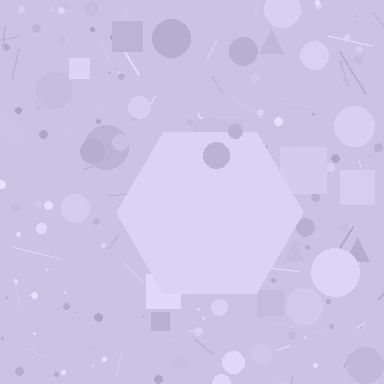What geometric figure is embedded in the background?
A hexagon is embedded in the background.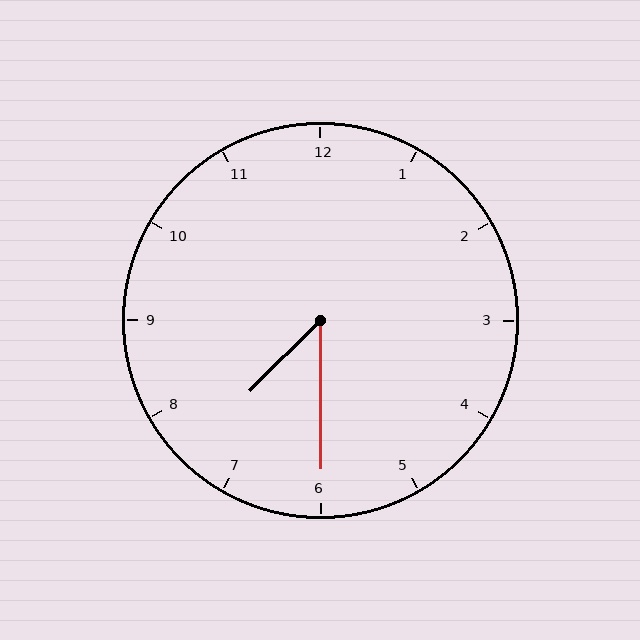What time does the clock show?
7:30.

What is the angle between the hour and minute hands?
Approximately 45 degrees.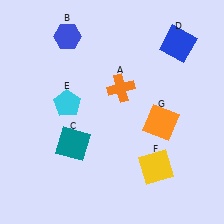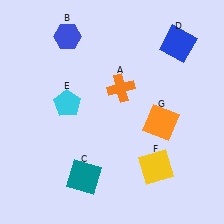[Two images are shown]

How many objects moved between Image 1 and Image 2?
1 object moved between the two images.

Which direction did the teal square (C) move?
The teal square (C) moved down.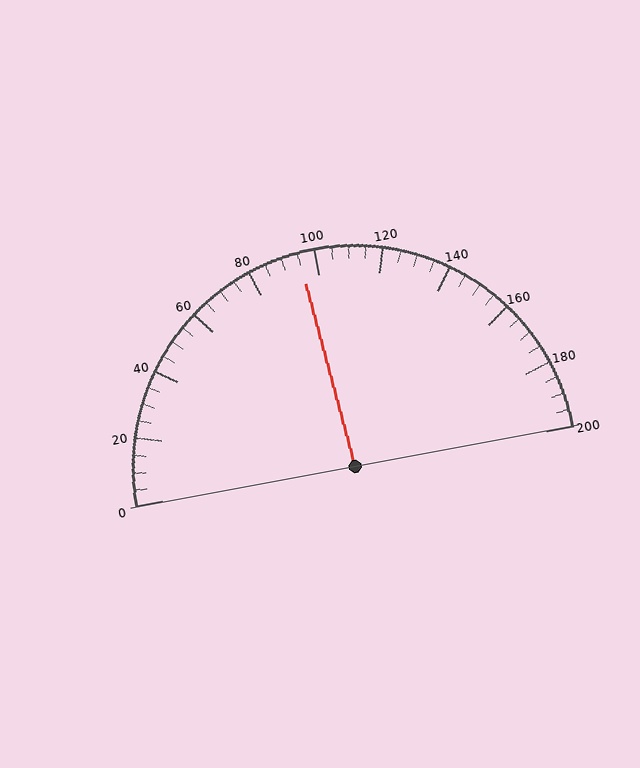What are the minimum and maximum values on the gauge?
The gauge ranges from 0 to 200.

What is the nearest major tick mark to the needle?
The nearest major tick mark is 100.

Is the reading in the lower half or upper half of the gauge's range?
The reading is in the lower half of the range (0 to 200).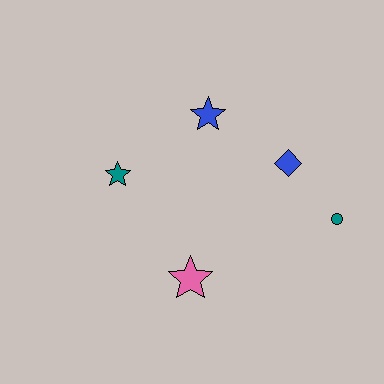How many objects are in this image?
There are 5 objects.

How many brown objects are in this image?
There are no brown objects.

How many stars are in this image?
There are 3 stars.